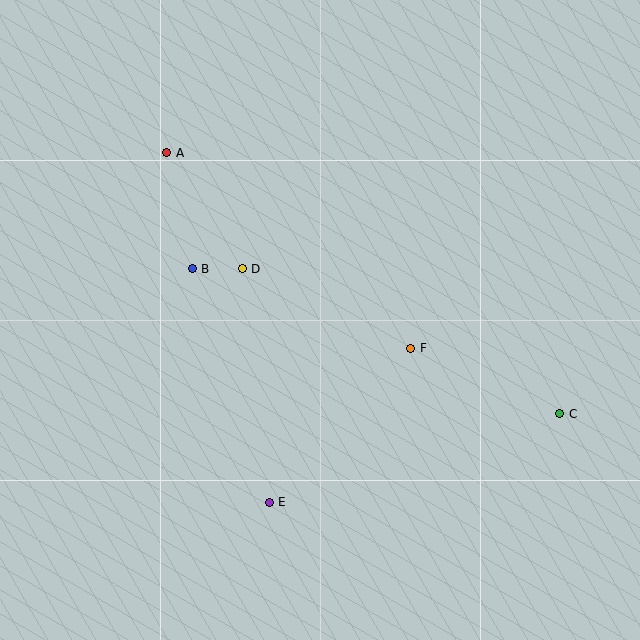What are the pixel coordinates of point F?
Point F is at (411, 348).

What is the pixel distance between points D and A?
The distance between D and A is 139 pixels.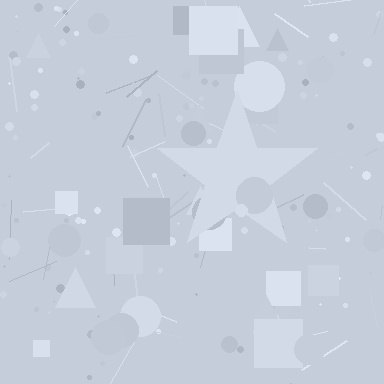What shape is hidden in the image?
A star is hidden in the image.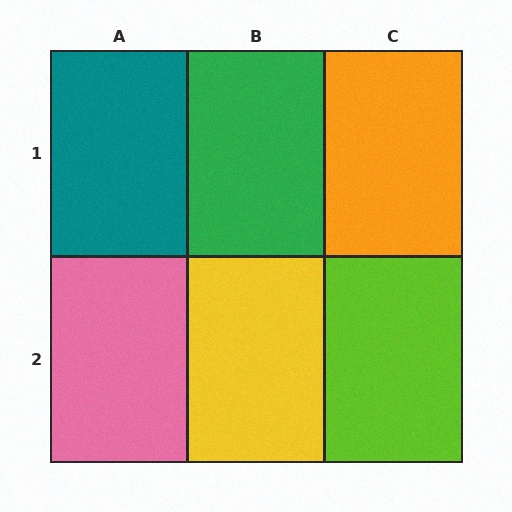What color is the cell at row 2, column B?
Yellow.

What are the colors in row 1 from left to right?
Teal, green, orange.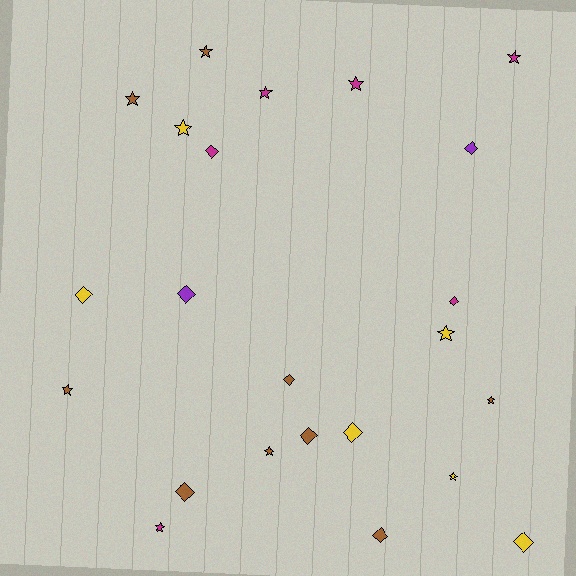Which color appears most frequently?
Brown, with 9 objects.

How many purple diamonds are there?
There are 2 purple diamonds.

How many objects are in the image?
There are 23 objects.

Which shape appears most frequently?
Star, with 12 objects.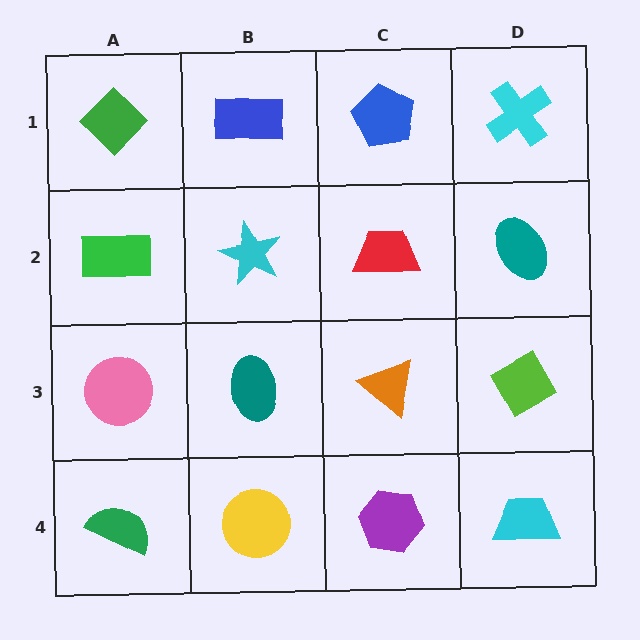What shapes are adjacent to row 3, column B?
A cyan star (row 2, column B), a yellow circle (row 4, column B), a pink circle (row 3, column A), an orange triangle (row 3, column C).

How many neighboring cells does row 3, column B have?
4.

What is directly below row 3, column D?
A cyan trapezoid.